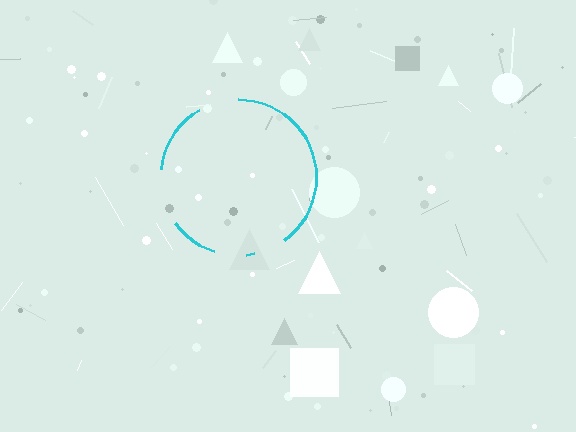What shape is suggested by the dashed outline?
The dashed outline suggests a circle.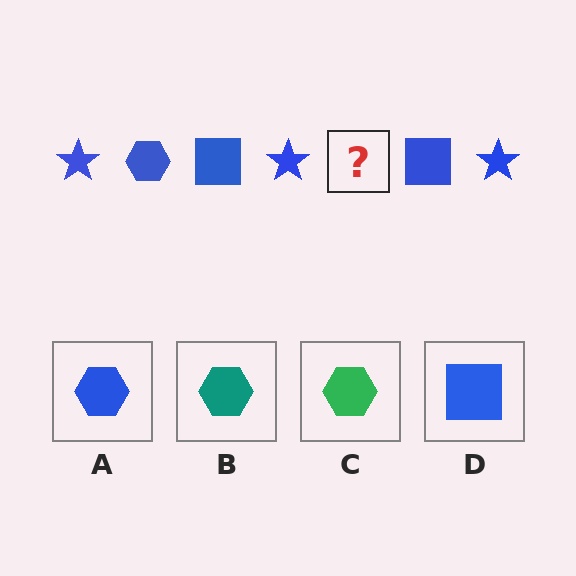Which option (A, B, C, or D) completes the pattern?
A.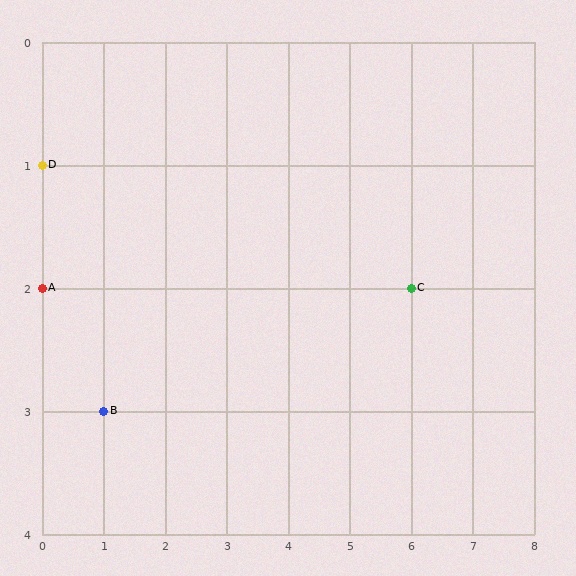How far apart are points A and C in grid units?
Points A and C are 6 columns apart.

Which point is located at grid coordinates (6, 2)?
Point C is at (6, 2).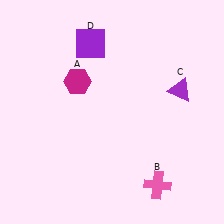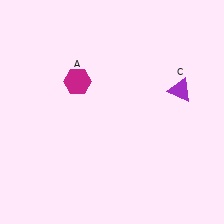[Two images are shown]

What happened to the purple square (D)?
The purple square (D) was removed in Image 2. It was in the top-left area of Image 1.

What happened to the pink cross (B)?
The pink cross (B) was removed in Image 2. It was in the bottom-right area of Image 1.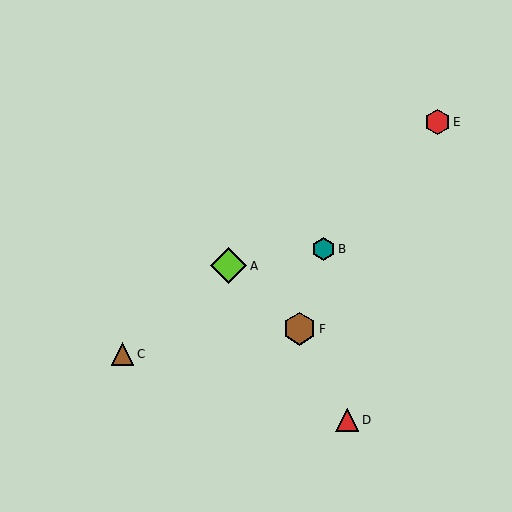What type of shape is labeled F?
Shape F is a brown hexagon.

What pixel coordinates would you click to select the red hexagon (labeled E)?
Click at (438, 122) to select the red hexagon E.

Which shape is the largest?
The lime diamond (labeled A) is the largest.